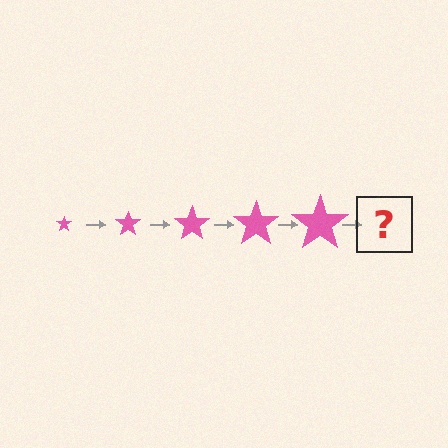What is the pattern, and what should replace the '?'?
The pattern is that the star gets progressively larger each step. The '?' should be a pink star, larger than the previous one.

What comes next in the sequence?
The next element should be a pink star, larger than the previous one.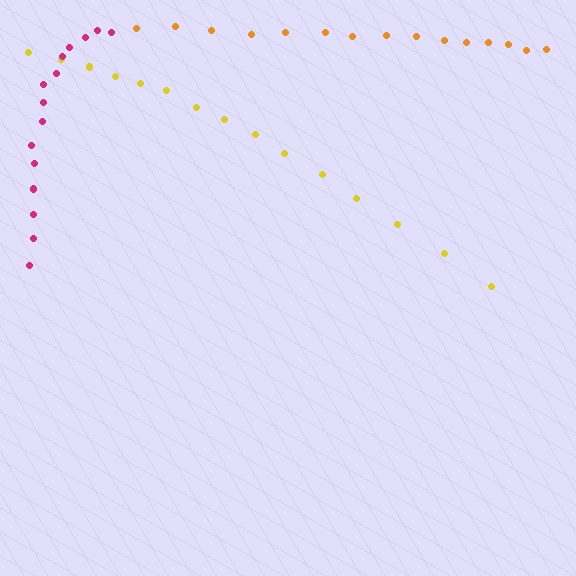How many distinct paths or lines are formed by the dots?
There are 3 distinct paths.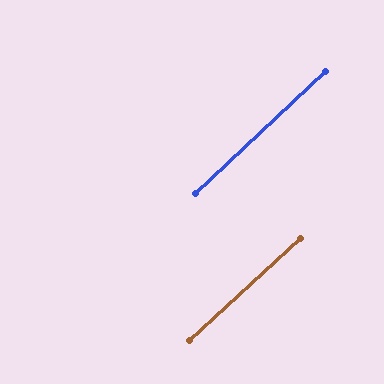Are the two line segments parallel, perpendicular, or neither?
Parallel — their directions differ by only 0.4°.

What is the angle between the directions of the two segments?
Approximately 0 degrees.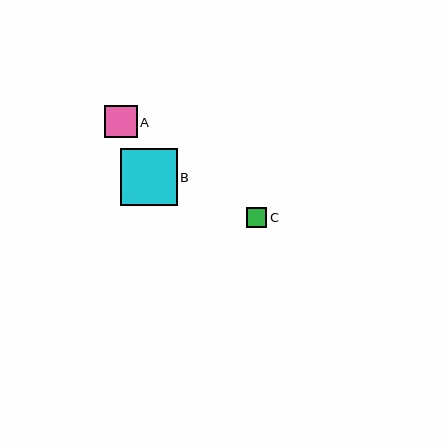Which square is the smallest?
Square C is the smallest with a size of approximately 20 pixels.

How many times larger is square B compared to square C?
Square B is approximately 2.9 times the size of square C.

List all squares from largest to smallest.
From largest to smallest: B, A, C.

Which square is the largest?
Square B is the largest with a size of approximately 57 pixels.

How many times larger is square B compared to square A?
Square B is approximately 1.8 times the size of square A.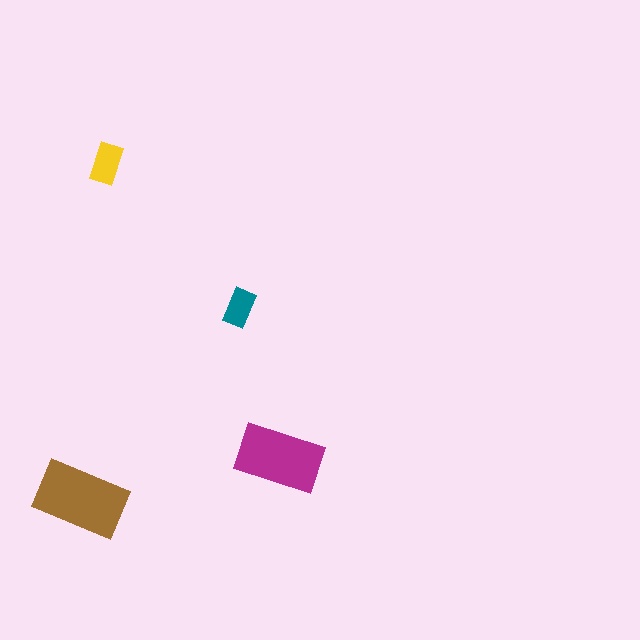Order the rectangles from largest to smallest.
the brown one, the magenta one, the yellow one, the teal one.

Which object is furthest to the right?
The magenta rectangle is rightmost.